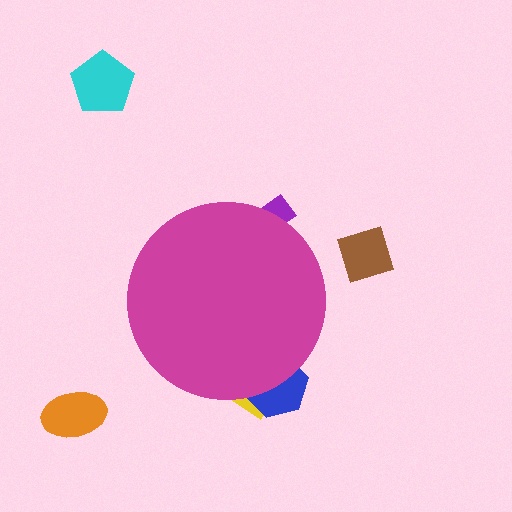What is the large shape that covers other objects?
A magenta circle.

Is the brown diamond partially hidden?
No, the brown diamond is fully visible.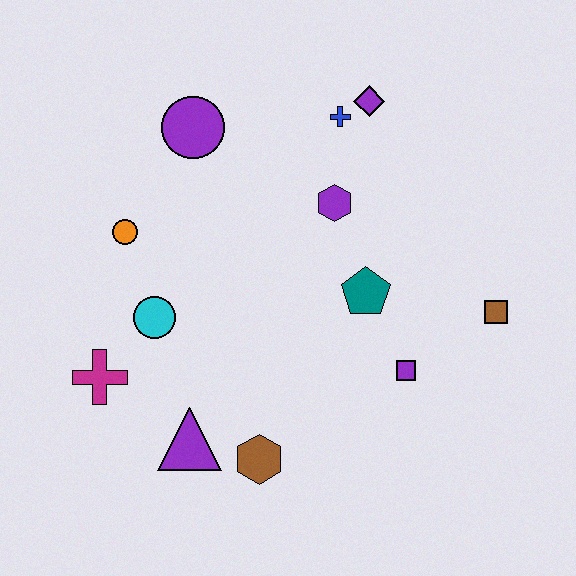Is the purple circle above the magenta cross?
Yes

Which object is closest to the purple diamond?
The blue cross is closest to the purple diamond.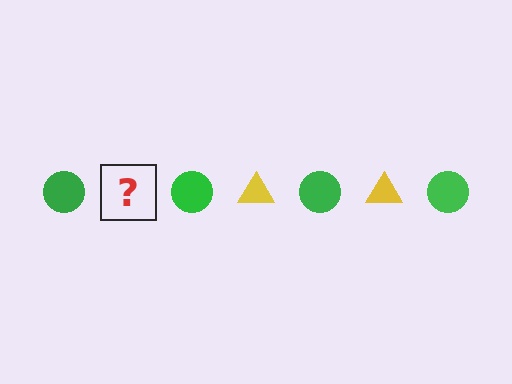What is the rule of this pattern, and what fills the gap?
The rule is that the pattern alternates between green circle and yellow triangle. The gap should be filled with a yellow triangle.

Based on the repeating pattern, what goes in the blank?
The blank should be a yellow triangle.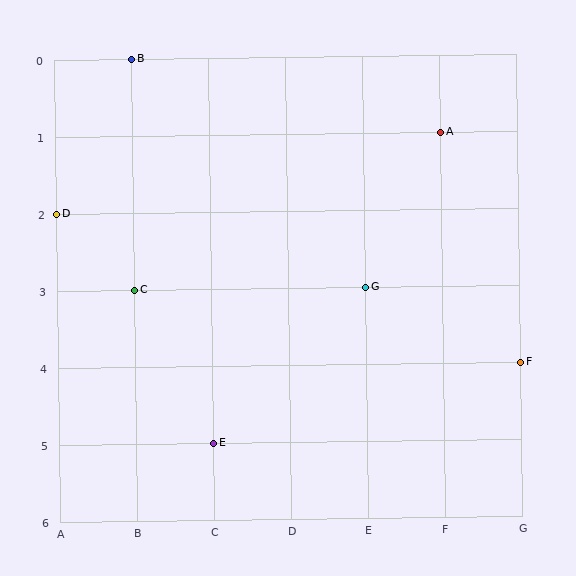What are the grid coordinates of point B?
Point B is at grid coordinates (B, 0).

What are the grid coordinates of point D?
Point D is at grid coordinates (A, 2).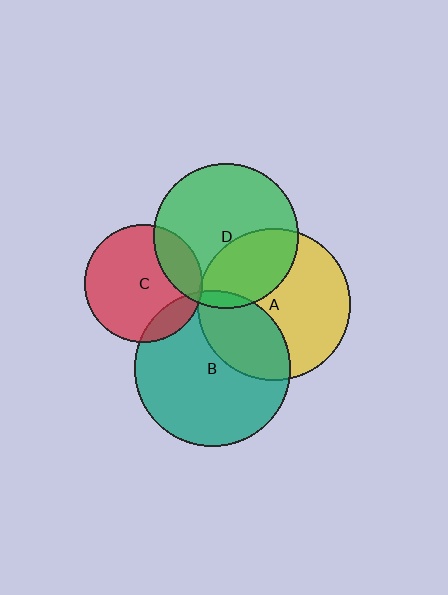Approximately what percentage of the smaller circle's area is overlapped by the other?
Approximately 5%.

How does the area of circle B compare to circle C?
Approximately 1.8 times.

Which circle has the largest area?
Circle B (teal).